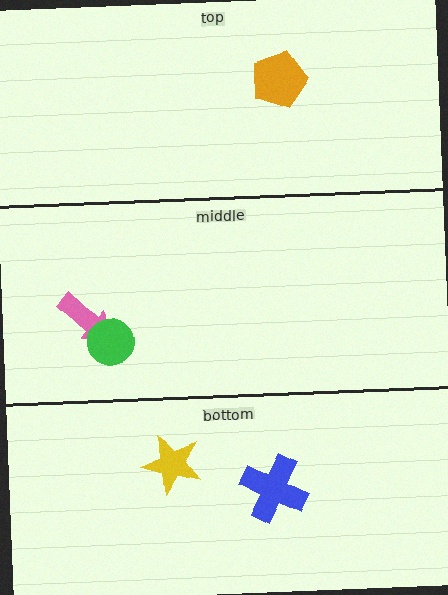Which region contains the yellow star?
The bottom region.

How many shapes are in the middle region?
2.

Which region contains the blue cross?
The bottom region.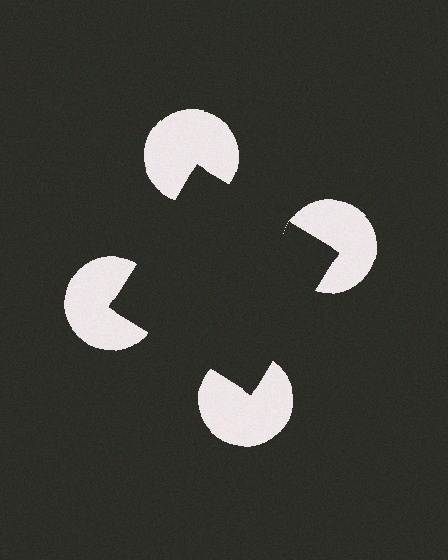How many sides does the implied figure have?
4 sides.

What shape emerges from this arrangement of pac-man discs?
An illusory square — its edges are inferred from the aligned wedge cuts in the pac-man discs, not physically drawn.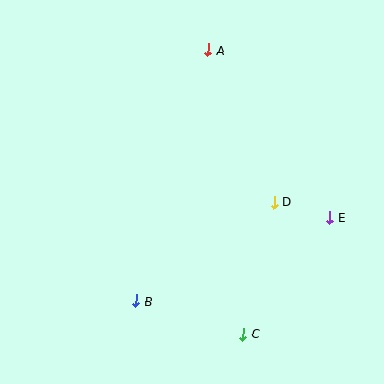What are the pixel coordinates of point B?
Point B is at (136, 301).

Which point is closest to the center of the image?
Point D at (274, 202) is closest to the center.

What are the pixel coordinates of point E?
Point E is at (330, 218).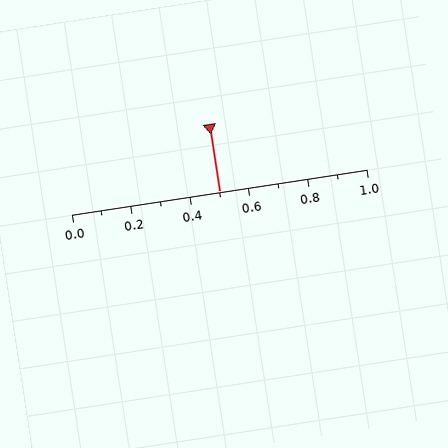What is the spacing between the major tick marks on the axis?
The major ticks are spaced 0.2 apart.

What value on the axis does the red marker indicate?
The marker indicates approximately 0.5.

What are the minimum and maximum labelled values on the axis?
The axis runs from 0.0 to 1.0.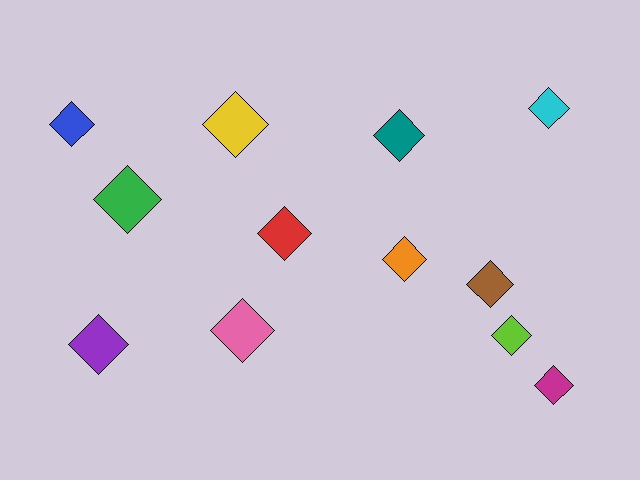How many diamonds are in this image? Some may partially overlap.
There are 12 diamonds.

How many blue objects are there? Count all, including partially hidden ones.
There is 1 blue object.